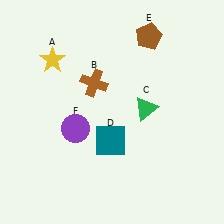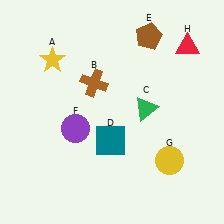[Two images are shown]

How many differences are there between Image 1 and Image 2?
There are 2 differences between the two images.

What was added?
A yellow circle (G), a red triangle (H) were added in Image 2.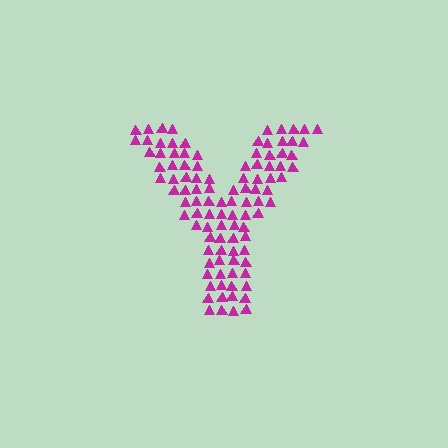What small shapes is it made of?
It is made of small triangles.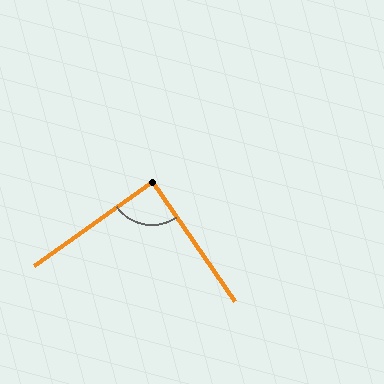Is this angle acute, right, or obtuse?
It is approximately a right angle.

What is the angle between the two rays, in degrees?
Approximately 89 degrees.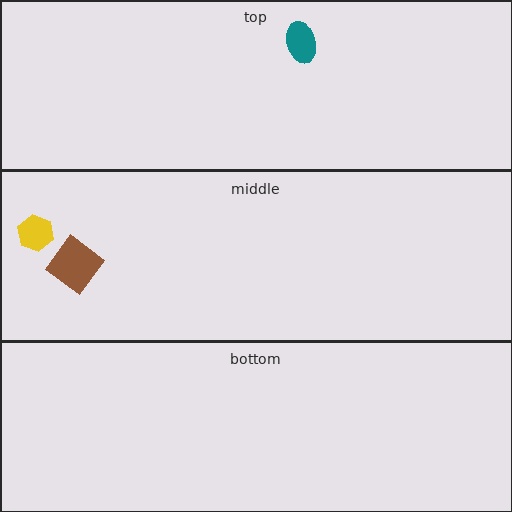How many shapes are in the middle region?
2.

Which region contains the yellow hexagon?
The middle region.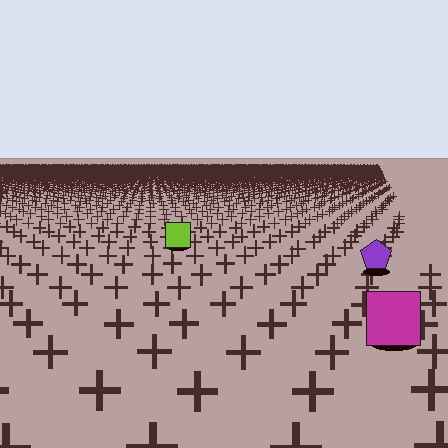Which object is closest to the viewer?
The magenta square is closest. The texture marks near it are larger and more spread out.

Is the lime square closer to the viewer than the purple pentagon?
No. The purple pentagon is closer — you can tell from the texture gradient: the ground texture is coarser near it.